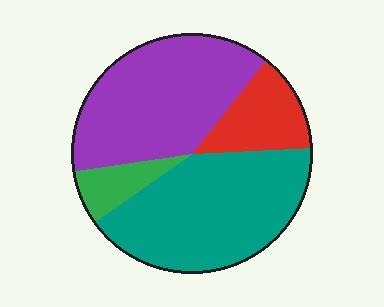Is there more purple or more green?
Purple.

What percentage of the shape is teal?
Teal takes up about two fifths (2/5) of the shape.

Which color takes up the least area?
Green, at roughly 5%.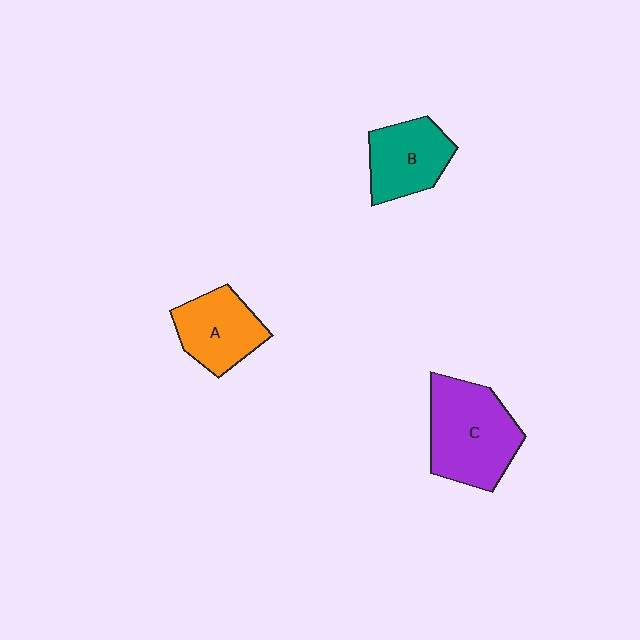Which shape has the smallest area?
Shape B (teal).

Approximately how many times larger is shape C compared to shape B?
Approximately 1.5 times.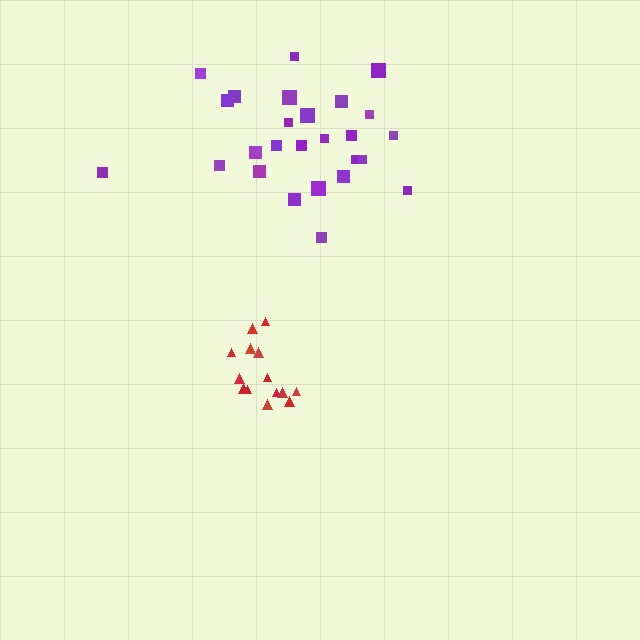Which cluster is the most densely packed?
Red.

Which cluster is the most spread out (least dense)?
Purple.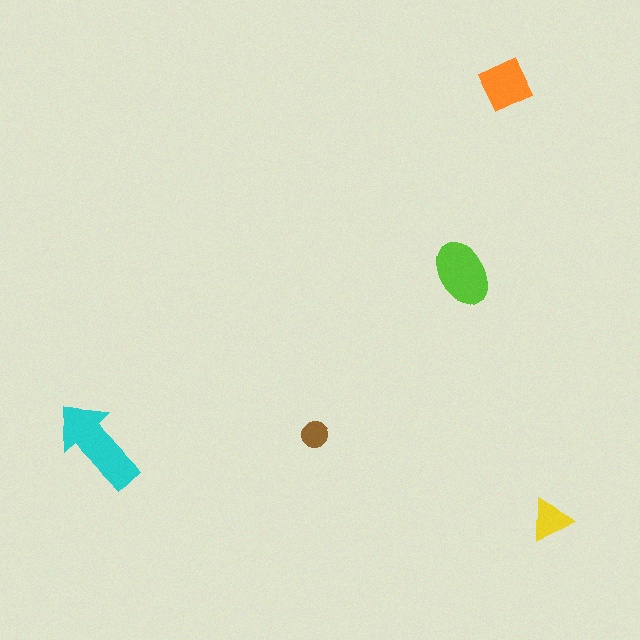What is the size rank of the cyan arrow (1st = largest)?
1st.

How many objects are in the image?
There are 5 objects in the image.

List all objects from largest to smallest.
The cyan arrow, the lime ellipse, the orange square, the yellow triangle, the brown circle.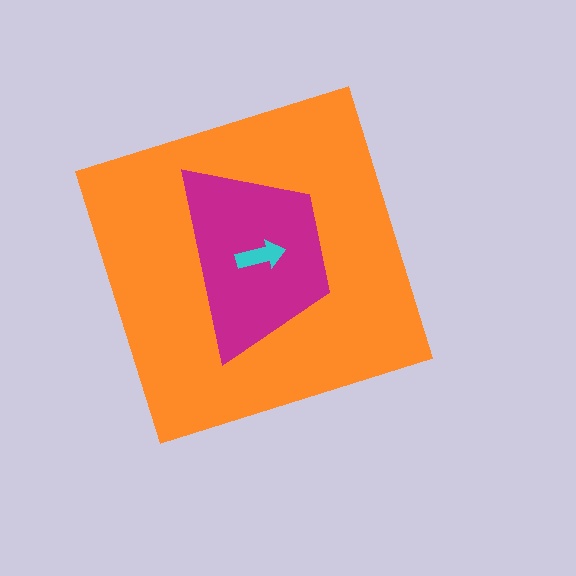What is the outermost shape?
The orange diamond.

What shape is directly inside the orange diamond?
The magenta trapezoid.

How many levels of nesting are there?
3.